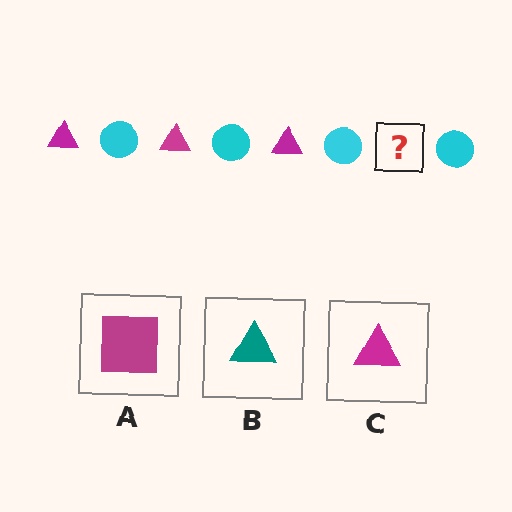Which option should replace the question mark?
Option C.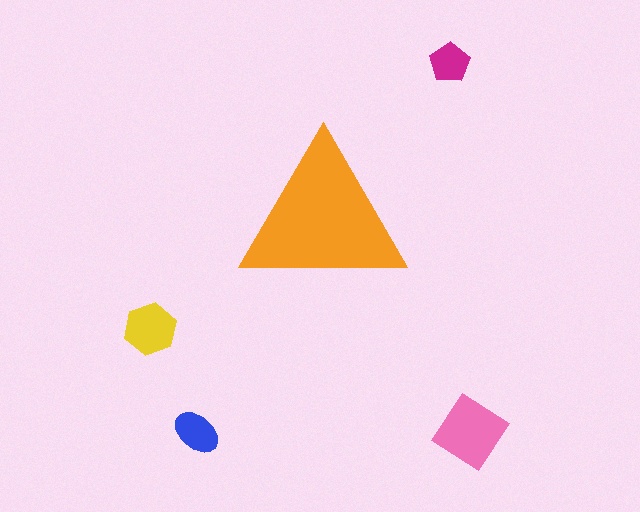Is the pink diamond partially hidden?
No, the pink diamond is fully visible.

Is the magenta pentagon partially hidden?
No, the magenta pentagon is fully visible.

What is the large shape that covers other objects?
An orange triangle.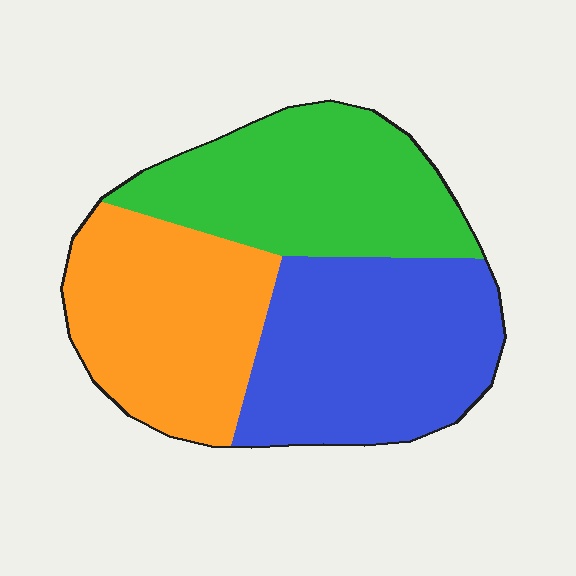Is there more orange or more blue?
Blue.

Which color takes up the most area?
Blue, at roughly 35%.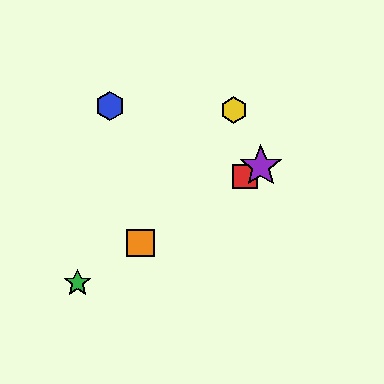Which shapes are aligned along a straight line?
The red square, the green star, the purple star, the orange square are aligned along a straight line.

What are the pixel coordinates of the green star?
The green star is at (78, 283).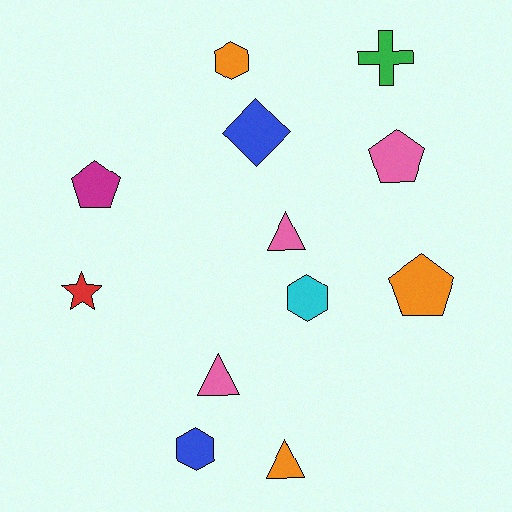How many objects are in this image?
There are 12 objects.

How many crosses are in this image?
There is 1 cross.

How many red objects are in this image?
There is 1 red object.